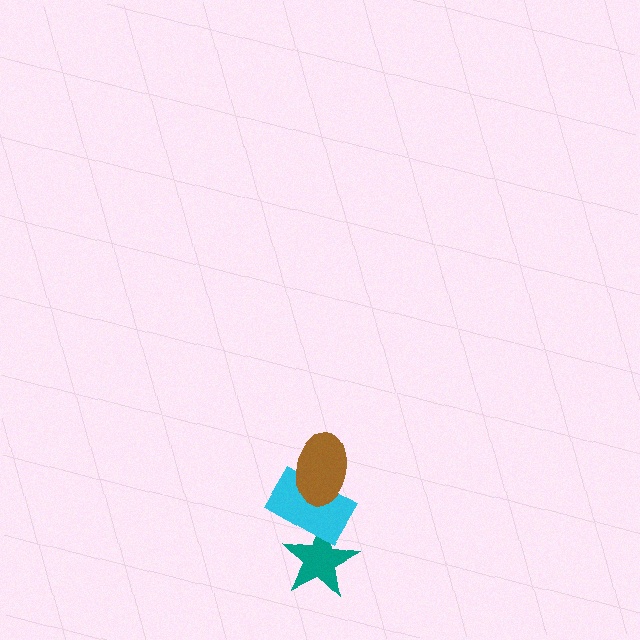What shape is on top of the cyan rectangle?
The brown ellipse is on top of the cyan rectangle.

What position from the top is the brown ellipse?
The brown ellipse is 1st from the top.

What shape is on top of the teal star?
The cyan rectangle is on top of the teal star.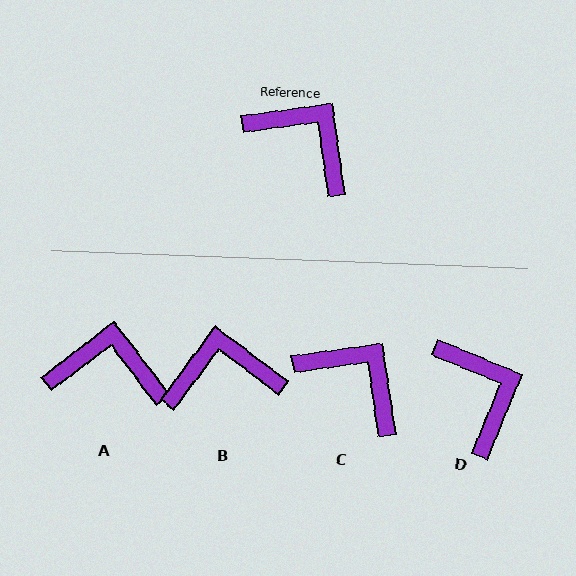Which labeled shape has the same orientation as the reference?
C.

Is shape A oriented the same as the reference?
No, it is off by about 29 degrees.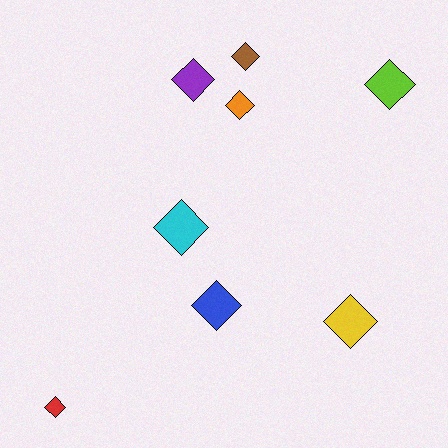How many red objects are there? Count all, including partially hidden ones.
There is 1 red object.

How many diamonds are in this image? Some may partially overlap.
There are 8 diamonds.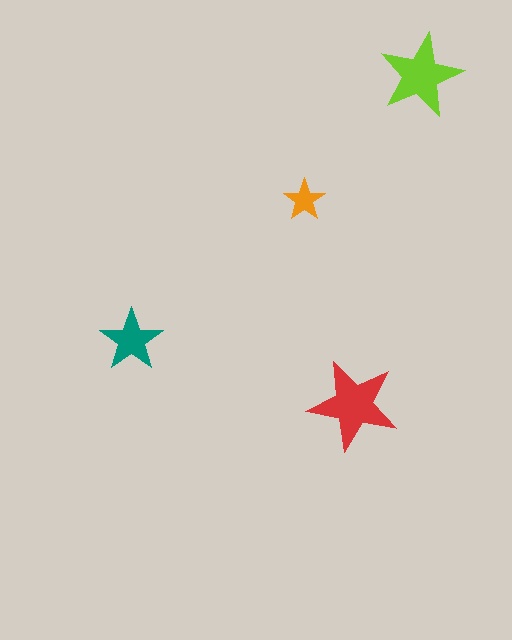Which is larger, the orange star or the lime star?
The lime one.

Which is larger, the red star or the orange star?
The red one.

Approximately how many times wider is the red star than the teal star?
About 1.5 times wider.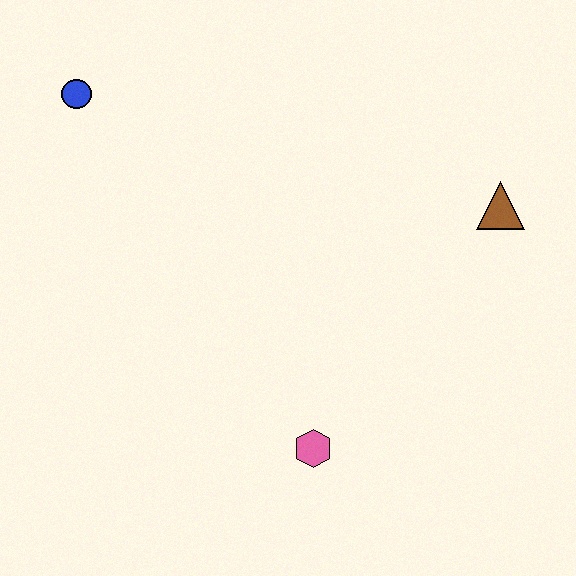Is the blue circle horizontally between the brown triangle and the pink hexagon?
No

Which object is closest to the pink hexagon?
The brown triangle is closest to the pink hexagon.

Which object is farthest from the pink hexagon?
The blue circle is farthest from the pink hexagon.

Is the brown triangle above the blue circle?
No